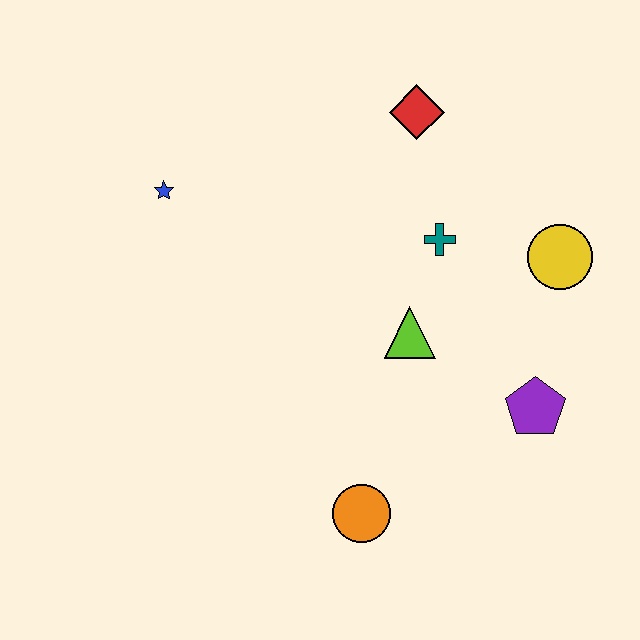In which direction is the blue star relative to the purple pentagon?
The blue star is to the left of the purple pentagon.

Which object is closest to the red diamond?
The teal cross is closest to the red diamond.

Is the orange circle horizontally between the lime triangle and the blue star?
Yes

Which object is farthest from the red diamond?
The orange circle is farthest from the red diamond.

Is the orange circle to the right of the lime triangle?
No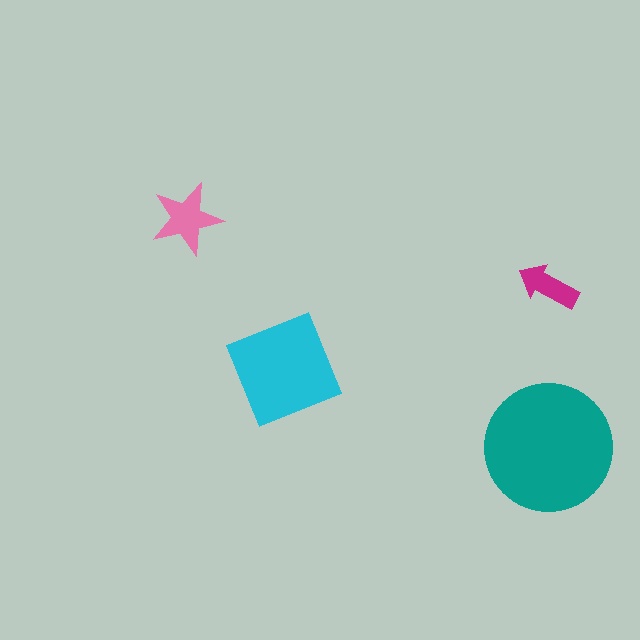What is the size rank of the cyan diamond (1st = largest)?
2nd.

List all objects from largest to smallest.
The teal circle, the cyan diamond, the pink star, the magenta arrow.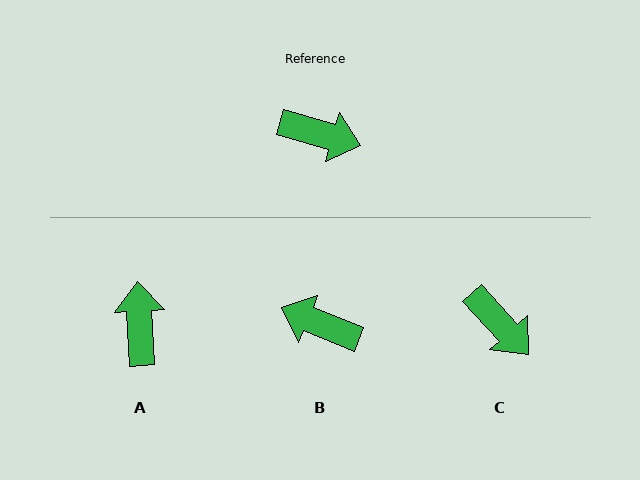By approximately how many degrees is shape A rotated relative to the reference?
Approximately 109 degrees counter-clockwise.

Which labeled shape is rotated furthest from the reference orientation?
B, about 174 degrees away.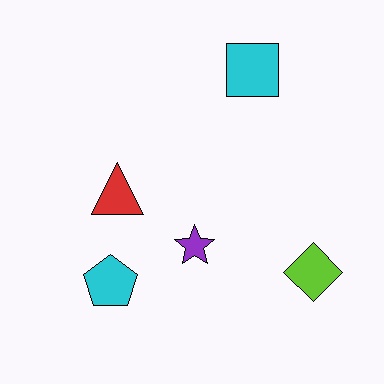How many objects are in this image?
There are 5 objects.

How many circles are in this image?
There are no circles.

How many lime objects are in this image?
There is 1 lime object.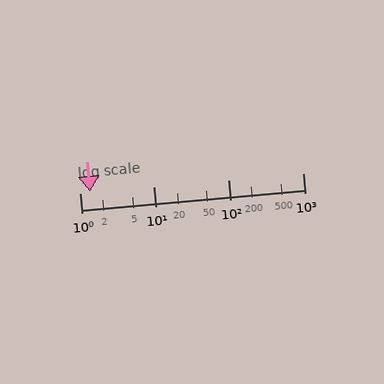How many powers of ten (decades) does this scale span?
The scale spans 3 decades, from 1 to 1000.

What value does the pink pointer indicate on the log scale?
The pointer indicates approximately 1.4.